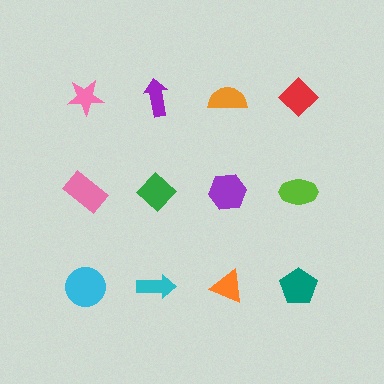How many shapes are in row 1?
4 shapes.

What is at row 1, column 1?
A pink star.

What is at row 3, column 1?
A cyan circle.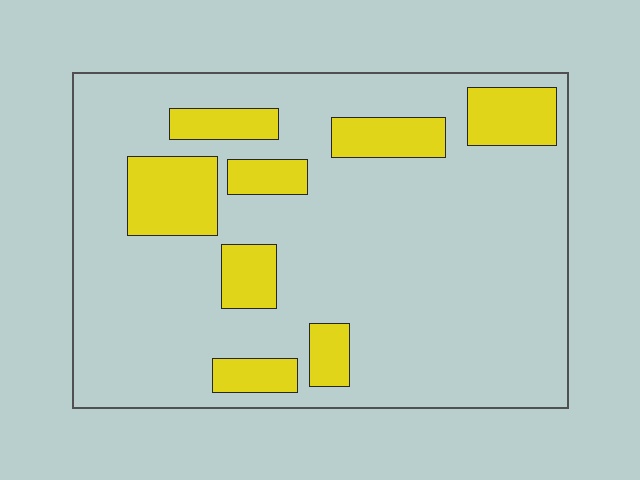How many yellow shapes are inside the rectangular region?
8.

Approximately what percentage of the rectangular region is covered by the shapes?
Approximately 20%.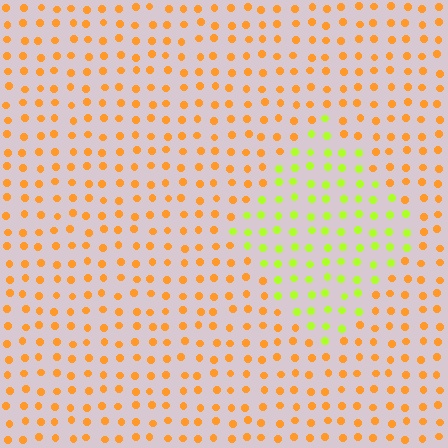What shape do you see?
I see a diamond.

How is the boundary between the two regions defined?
The boundary is defined purely by a slight shift in hue (about 52 degrees). Spacing, size, and orientation are identical on both sides.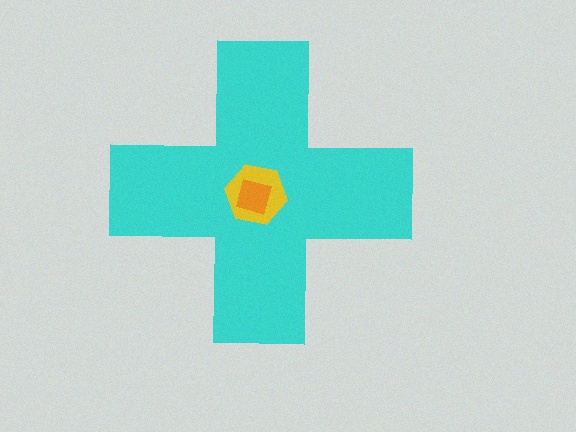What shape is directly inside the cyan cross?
The yellow hexagon.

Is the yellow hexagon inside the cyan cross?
Yes.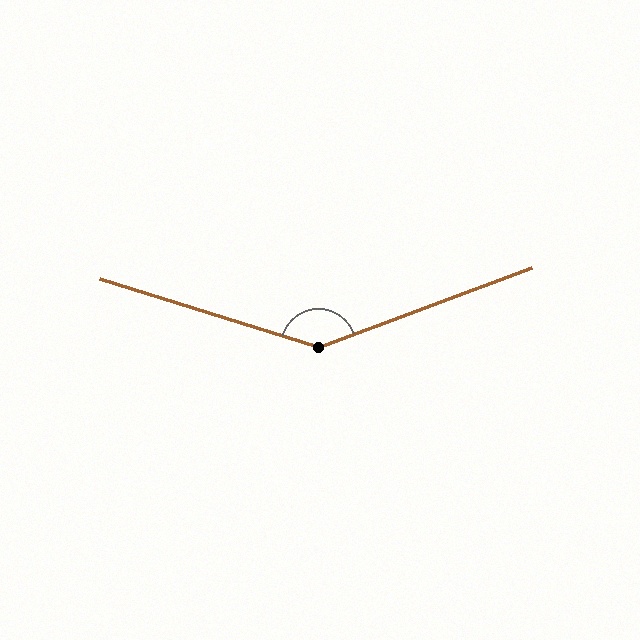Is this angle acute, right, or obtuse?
It is obtuse.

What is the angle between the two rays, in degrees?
Approximately 142 degrees.